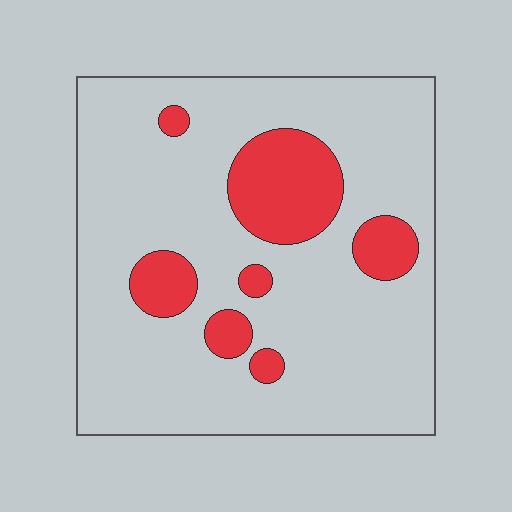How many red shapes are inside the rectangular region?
7.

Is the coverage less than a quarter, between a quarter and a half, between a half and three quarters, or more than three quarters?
Less than a quarter.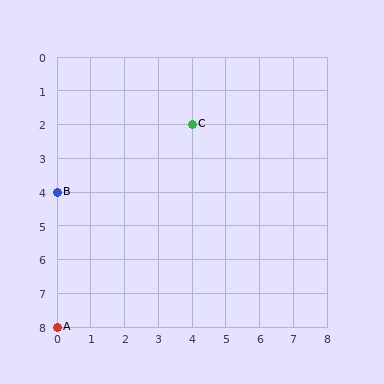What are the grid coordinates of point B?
Point B is at grid coordinates (0, 4).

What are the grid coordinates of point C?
Point C is at grid coordinates (4, 2).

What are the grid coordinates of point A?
Point A is at grid coordinates (0, 8).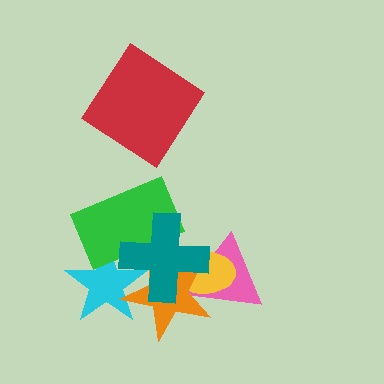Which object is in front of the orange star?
The teal cross is in front of the orange star.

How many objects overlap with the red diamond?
0 objects overlap with the red diamond.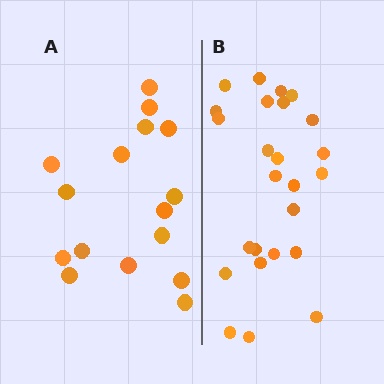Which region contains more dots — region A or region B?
Region B (the right region) has more dots.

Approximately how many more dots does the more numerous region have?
Region B has roughly 8 or so more dots than region A.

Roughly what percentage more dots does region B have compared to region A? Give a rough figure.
About 55% more.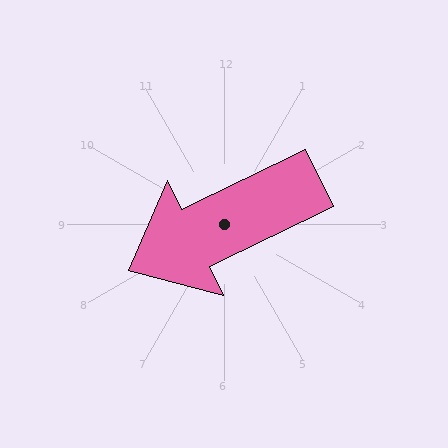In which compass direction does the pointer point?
Southwest.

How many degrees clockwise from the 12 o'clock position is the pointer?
Approximately 244 degrees.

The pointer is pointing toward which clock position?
Roughly 8 o'clock.